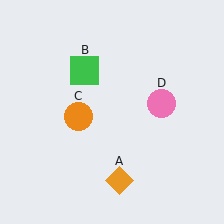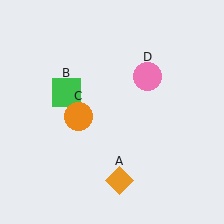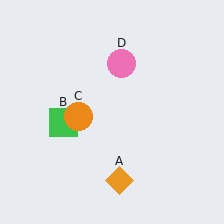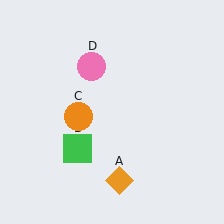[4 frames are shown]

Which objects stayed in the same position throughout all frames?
Orange diamond (object A) and orange circle (object C) remained stationary.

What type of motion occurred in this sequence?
The green square (object B), pink circle (object D) rotated counterclockwise around the center of the scene.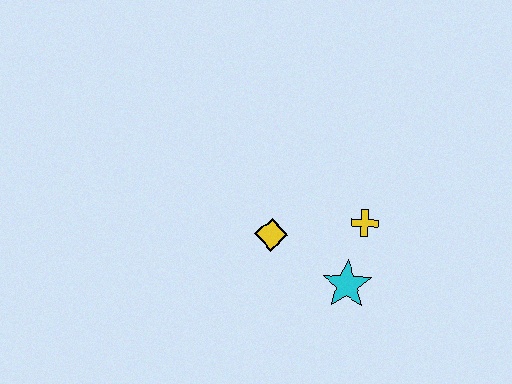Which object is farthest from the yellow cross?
The yellow diamond is farthest from the yellow cross.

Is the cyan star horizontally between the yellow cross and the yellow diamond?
Yes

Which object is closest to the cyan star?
The yellow cross is closest to the cyan star.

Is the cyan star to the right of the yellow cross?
No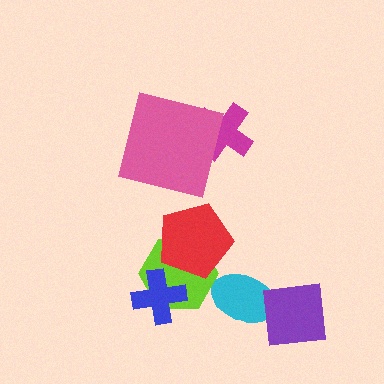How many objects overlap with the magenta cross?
1 object overlaps with the magenta cross.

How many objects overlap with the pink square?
1 object overlaps with the pink square.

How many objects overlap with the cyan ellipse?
1 object overlaps with the cyan ellipse.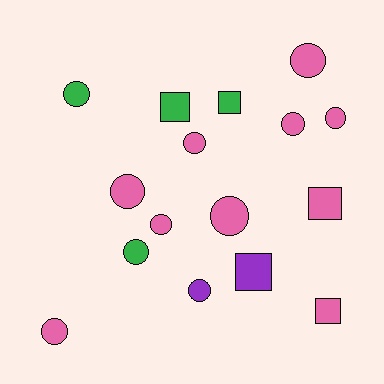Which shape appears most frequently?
Circle, with 11 objects.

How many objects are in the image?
There are 16 objects.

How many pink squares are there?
There are 2 pink squares.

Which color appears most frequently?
Pink, with 10 objects.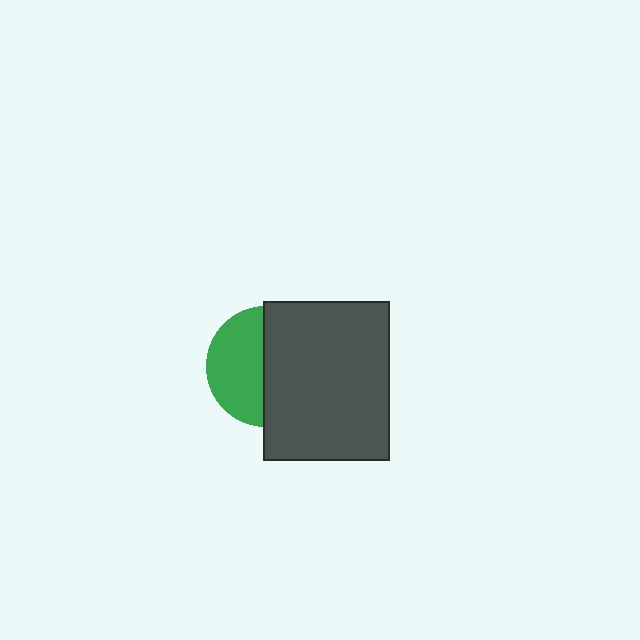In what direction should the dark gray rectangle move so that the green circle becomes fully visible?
The dark gray rectangle should move right. That is the shortest direction to clear the overlap and leave the green circle fully visible.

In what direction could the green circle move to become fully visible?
The green circle could move left. That would shift it out from behind the dark gray rectangle entirely.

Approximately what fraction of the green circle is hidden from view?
Roughly 53% of the green circle is hidden behind the dark gray rectangle.